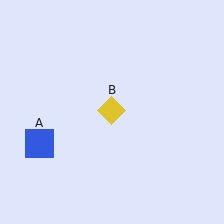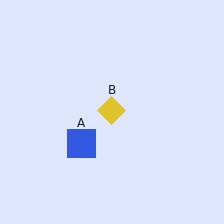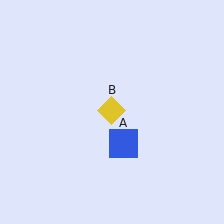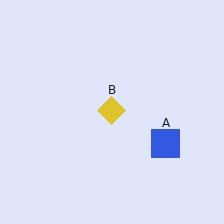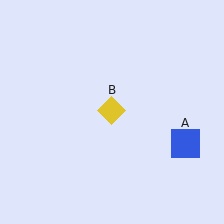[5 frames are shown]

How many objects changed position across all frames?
1 object changed position: blue square (object A).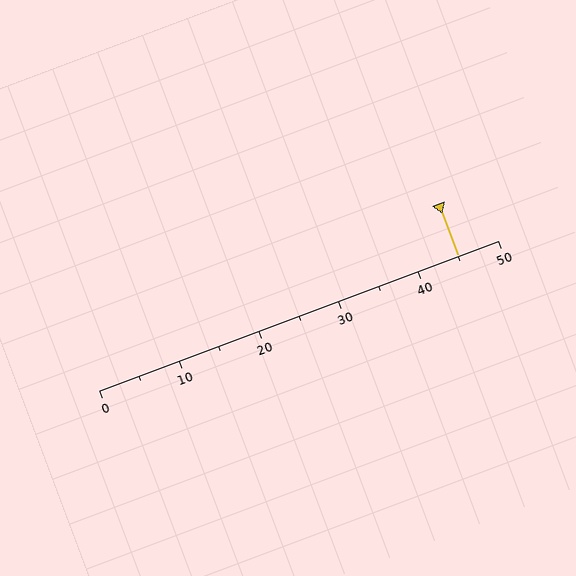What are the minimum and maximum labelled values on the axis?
The axis runs from 0 to 50.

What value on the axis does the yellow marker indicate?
The marker indicates approximately 45.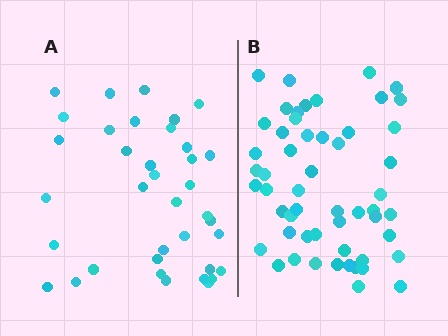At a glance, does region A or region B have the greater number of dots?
Region B (the right region) has more dots.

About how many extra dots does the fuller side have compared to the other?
Region B has approximately 15 more dots than region A.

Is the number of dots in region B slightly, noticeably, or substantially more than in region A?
Region B has substantially more. The ratio is roughly 1.5 to 1.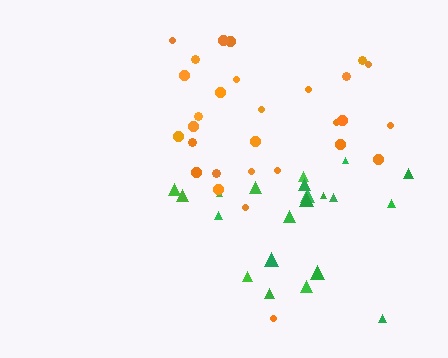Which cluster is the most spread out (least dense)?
Green.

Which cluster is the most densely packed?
Orange.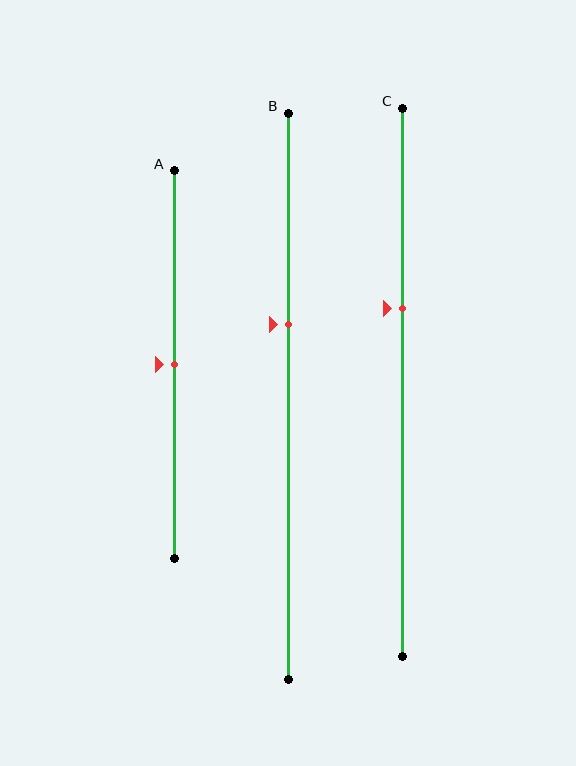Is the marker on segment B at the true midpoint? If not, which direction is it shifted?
No, the marker on segment B is shifted upward by about 13% of the segment length.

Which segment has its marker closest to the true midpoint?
Segment A has its marker closest to the true midpoint.